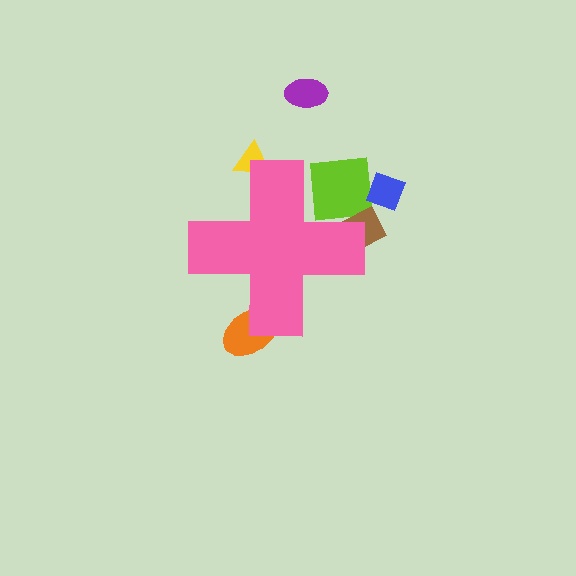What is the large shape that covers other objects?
A pink cross.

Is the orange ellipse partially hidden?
Yes, the orange ellipse is partially hidden behind the pink cross.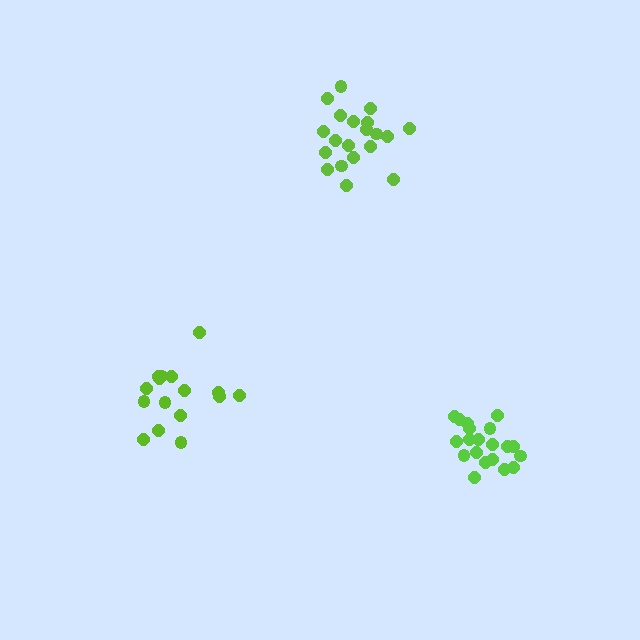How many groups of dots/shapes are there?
There are 3 groups.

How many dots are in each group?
Group 1: 20 dots, Group 2: 20 dots, Group 3: 16 dots (56 total).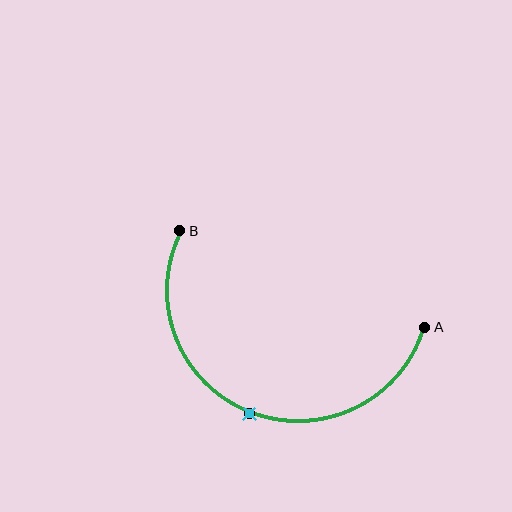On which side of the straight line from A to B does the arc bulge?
The arc bulges below the straight line connecting A and B.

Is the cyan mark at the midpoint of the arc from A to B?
Yes. The cyan mark lies on the arc at equal arc-length from both A and B — it is the arc midpoint.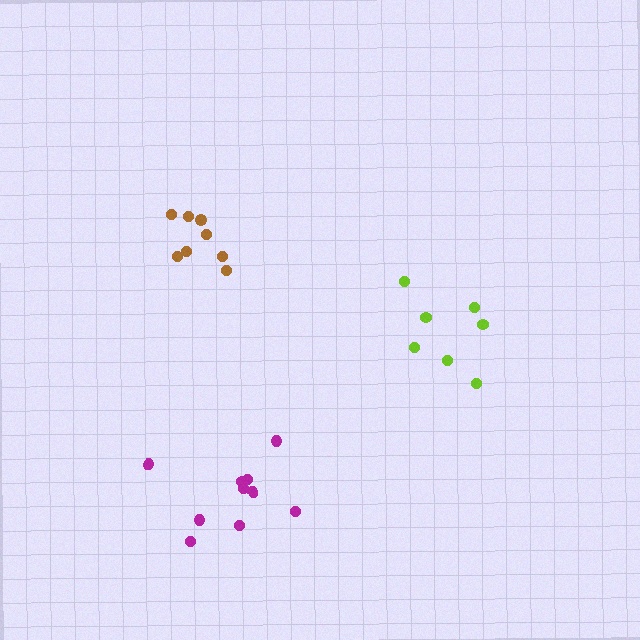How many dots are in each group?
Group 1: 8 dots, Group 2: 7 dots, Group 3: 10 dots (25 total).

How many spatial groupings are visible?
There are 3 spatial groupings.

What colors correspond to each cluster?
The clusters are colored: brown, lime, magenta.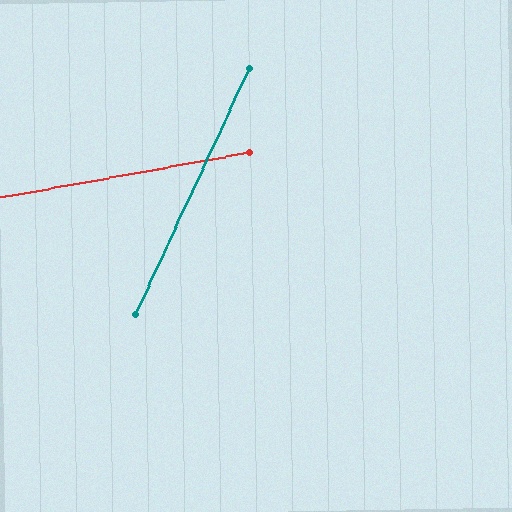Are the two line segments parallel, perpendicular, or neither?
Neither parallel nor perpendicular — they differ by about 55°.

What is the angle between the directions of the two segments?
Approximately 55 degrees.